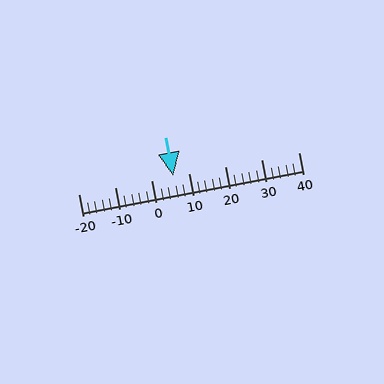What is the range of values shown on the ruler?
The ruler shows values from -20 to 40.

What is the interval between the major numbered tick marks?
The major tick marks are spaced 10 units apart.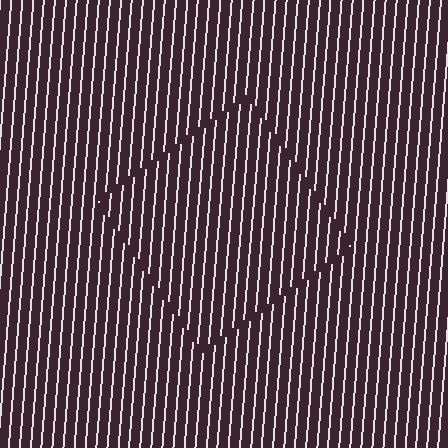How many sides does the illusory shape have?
4 sides — the line-ends trace a square.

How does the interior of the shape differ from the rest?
The interior of the shape contains the same grating, shifted by half a period — the contour is defined by the phase discontinuity where line-ends from the inner and outer gratings abut.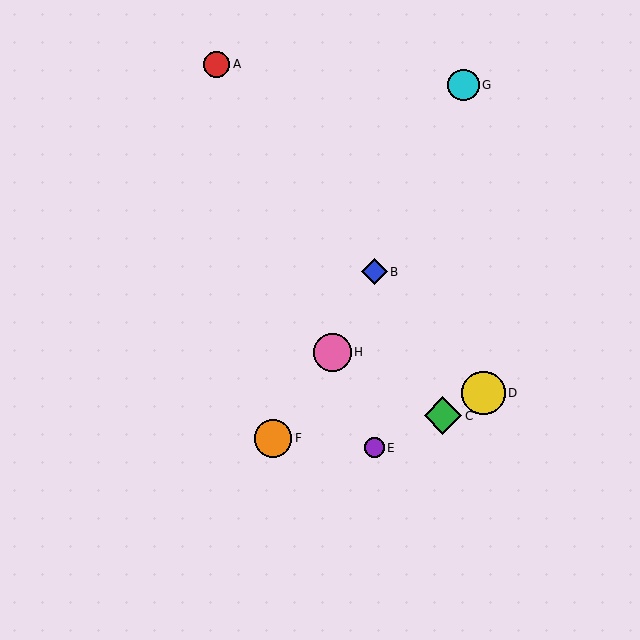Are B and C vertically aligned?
No, B is at x≈374 and C is at x≈443.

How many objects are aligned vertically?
2 objects (B, E) are aligned vertically.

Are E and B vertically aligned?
Yes, both are at x≈374.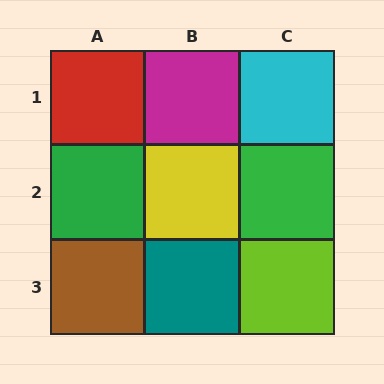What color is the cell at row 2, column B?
Yellow.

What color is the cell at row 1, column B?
Magenta.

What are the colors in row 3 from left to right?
Brown, teal, lime.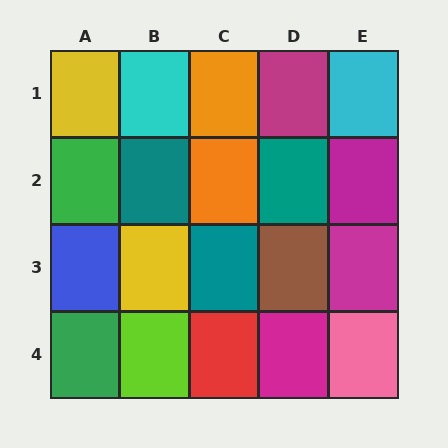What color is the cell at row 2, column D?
Teal.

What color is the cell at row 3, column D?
Brown.